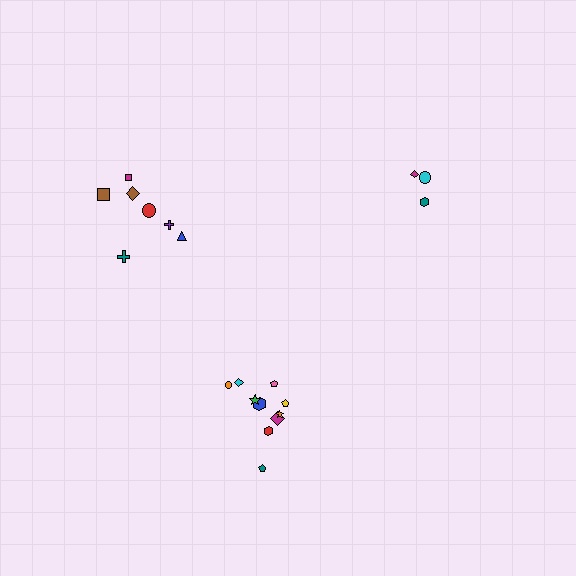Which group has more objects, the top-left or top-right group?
The top-left group.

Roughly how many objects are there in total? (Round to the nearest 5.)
Roughly 20 objects in total.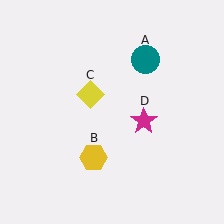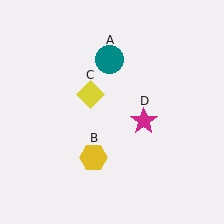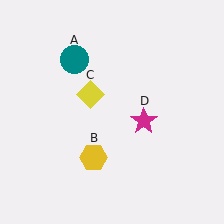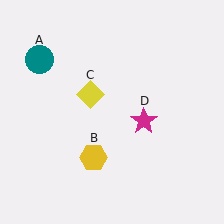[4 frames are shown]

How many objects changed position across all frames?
1 object changed position: teal circle (object A).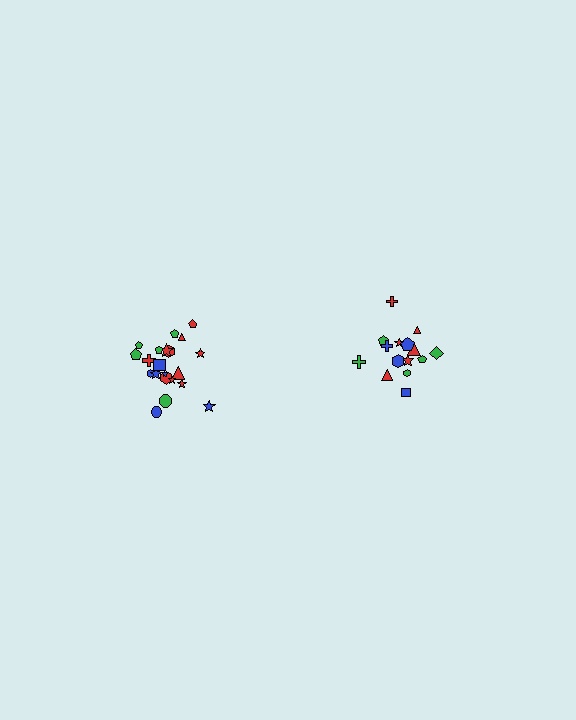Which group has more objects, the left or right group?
The left group.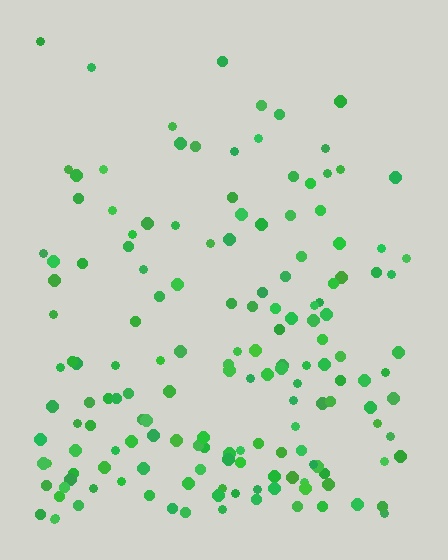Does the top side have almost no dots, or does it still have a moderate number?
Still a moderate number, just noticeably fewer than the bottom.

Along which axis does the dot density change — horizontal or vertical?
Vertical.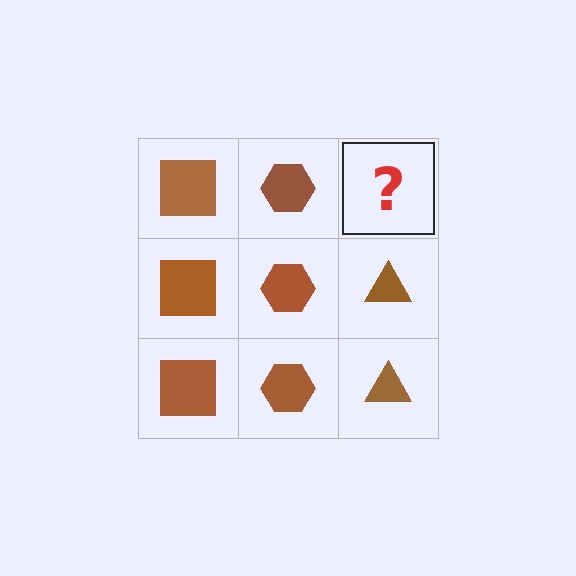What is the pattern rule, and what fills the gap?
The rule is that each column has a consistent shape. The gap should be filled with a brown triangle.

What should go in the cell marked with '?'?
The missing cell should contain a brown triangle.